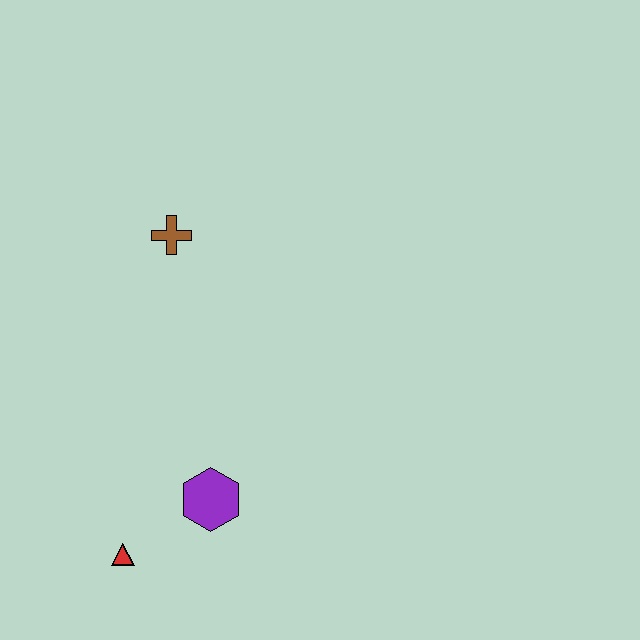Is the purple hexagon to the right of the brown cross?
Yes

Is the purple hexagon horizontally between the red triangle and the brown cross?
No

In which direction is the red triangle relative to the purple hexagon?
The red triangle is to the left of the purple hexagon.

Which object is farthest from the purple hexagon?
The brown cross is farthest from the purple hexagon.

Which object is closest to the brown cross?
The purple hexagon is closest to the brown cross.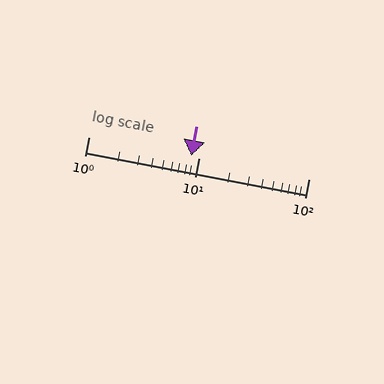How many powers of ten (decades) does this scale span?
The scale spans 2 decades, from 1 to 100.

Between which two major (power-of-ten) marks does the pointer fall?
The pointer is between 1 and 10.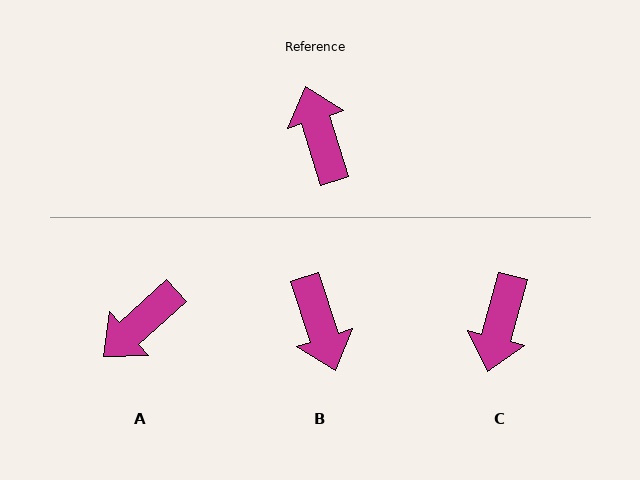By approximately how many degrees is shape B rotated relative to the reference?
Approximately 179 degrees clockwise.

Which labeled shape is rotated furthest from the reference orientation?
B, about 179 degrees away.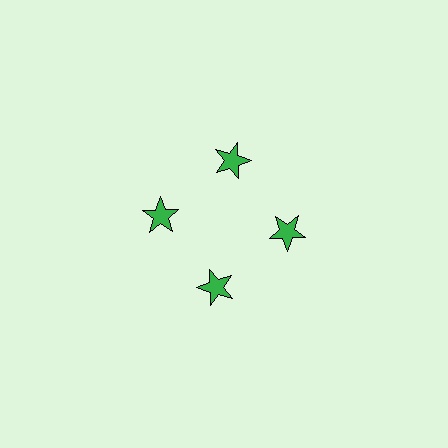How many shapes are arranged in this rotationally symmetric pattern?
There are 4 shapes, arranged in 4 groups of 1.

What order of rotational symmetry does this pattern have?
This pattern has 4-fold rotational symmetry.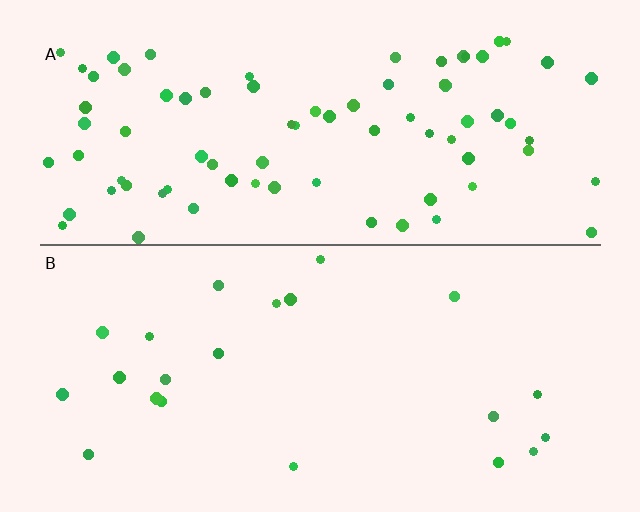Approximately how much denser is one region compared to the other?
Approximately 3.7× — region A over region B.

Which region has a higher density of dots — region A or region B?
A (the top).